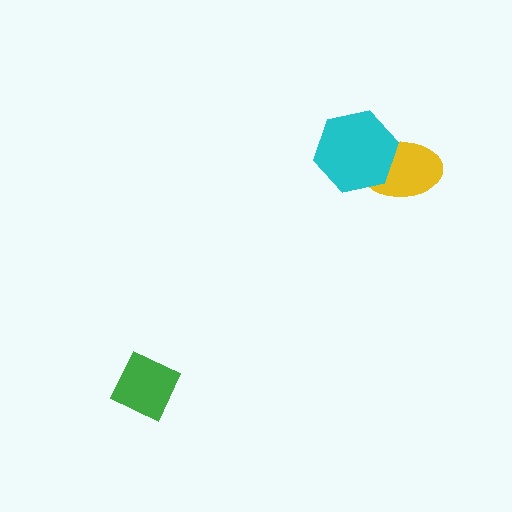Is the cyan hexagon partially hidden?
No, no other shape covers it.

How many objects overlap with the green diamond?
0 objects overlap with the green diamond.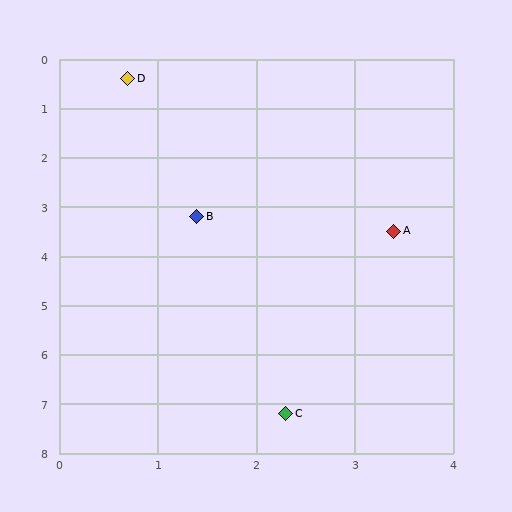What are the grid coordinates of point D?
Point D is at approximately (0.7, 0.4).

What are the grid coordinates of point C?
Point C is at approximately (2.3, 7.2).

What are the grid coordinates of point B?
Point B is at approximately (1.4, 3.2).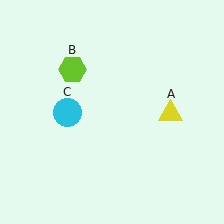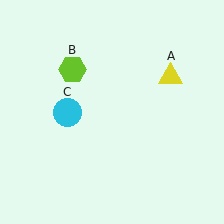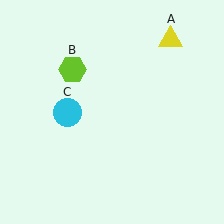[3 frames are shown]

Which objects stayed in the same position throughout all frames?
Lime hexagon (object B) and cyan circle (object C) remained stationary.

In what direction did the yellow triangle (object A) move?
The yellow triangle (object A) moved up.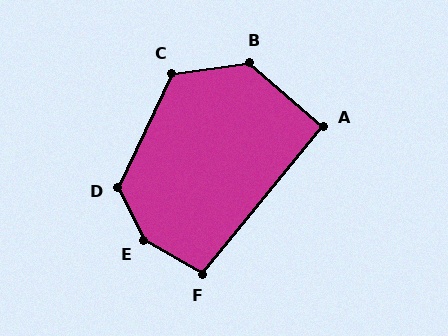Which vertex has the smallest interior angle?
A, at approximately 91 degrees.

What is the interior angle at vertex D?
Approximately 129 degrees (obtuse).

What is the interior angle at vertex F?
Approximately 100 degrees (obtuse).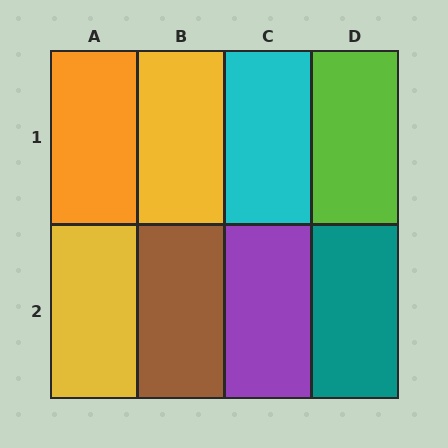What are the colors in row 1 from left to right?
Orange, yellow, cyan, lime.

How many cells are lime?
1 cell is lime.